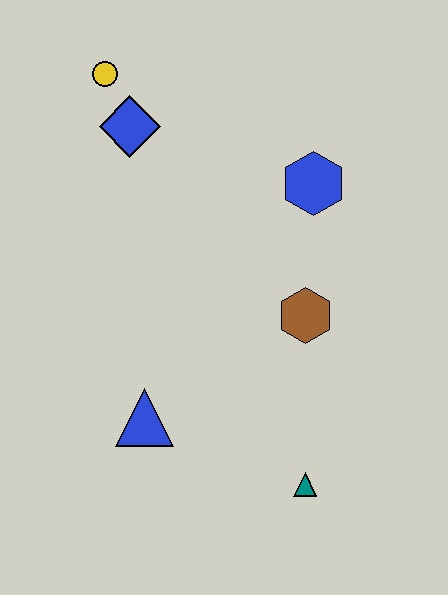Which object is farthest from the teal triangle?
The yellow circle is farthest from the teal triangle.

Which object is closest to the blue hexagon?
The brown hexagon is closest to the blue hexagon.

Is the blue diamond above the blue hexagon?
Yes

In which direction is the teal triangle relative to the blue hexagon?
The teal triangle is below the blue hexagon.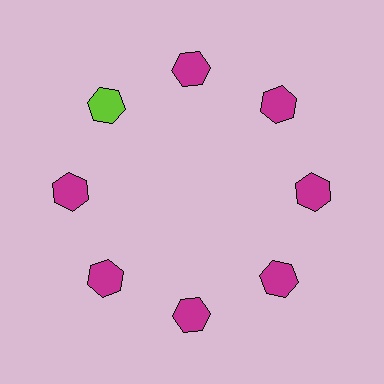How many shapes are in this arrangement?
There are 8 shapes arranged in a ring pattern.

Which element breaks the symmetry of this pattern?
The lime hexagon at roughly the 10 o'clock position breaks the symmetry. All other shapes are magenta hexagons.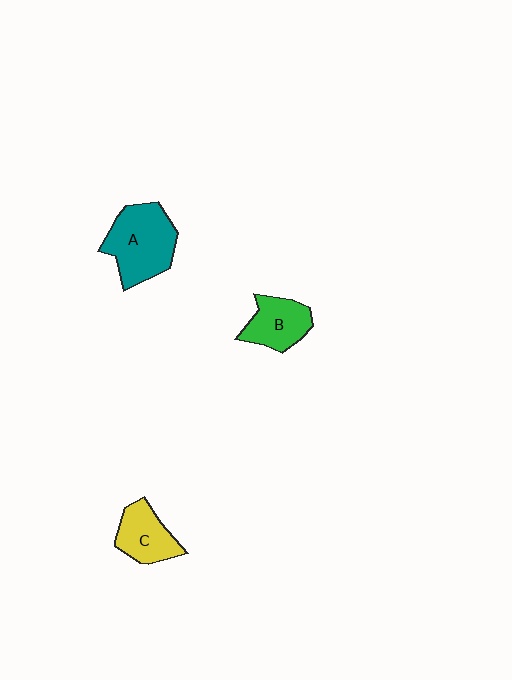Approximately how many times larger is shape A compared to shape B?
Approximately 1.6 times.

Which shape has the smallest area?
Shape C (yellow).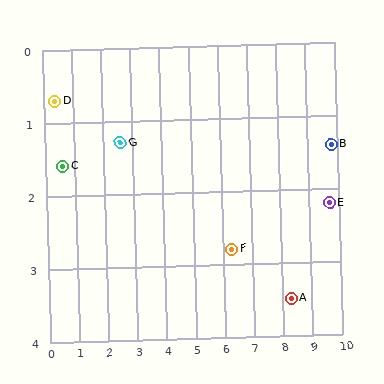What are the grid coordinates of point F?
Point F is at approximately (6.3, 2.8).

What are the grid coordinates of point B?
Point B is at approximately (9.8, 1.4).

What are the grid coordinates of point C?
Point C is at approximately (0.6, 1.6).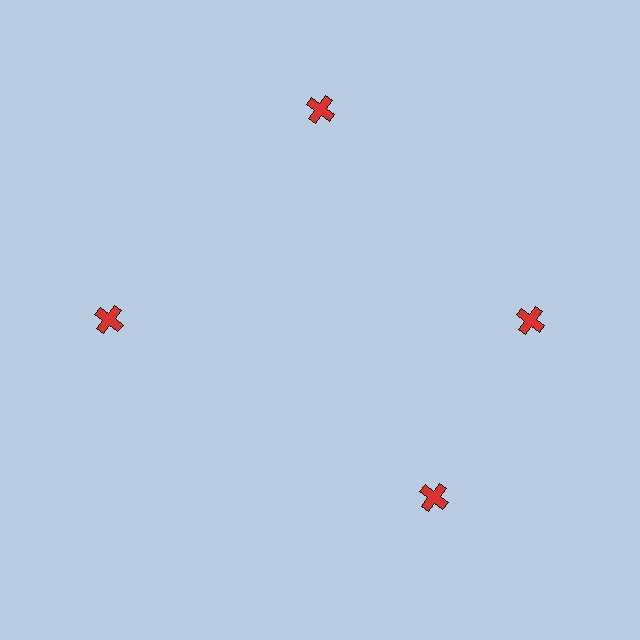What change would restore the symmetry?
The symmetry would be restored by rotating it back into even spacing with its neighbors so that all 4 crosses sit at equal angles and equal distance from the center.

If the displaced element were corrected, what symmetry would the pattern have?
It would have 4-fold rotational symmetry — the pattern would map onto itself every 90 degrees.